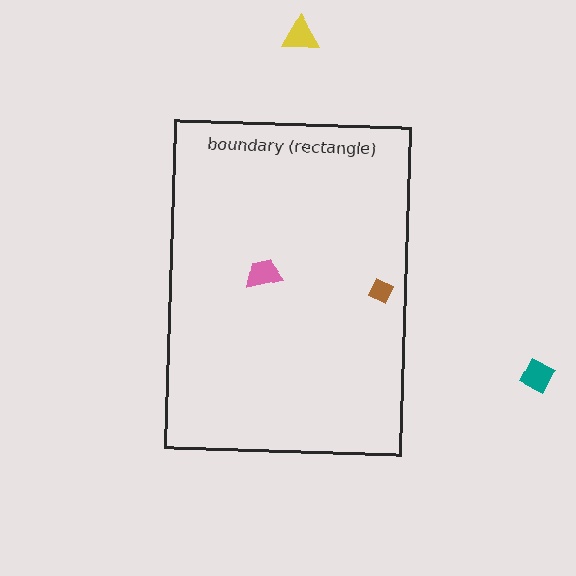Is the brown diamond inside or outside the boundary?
Inside.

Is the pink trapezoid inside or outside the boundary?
Inside.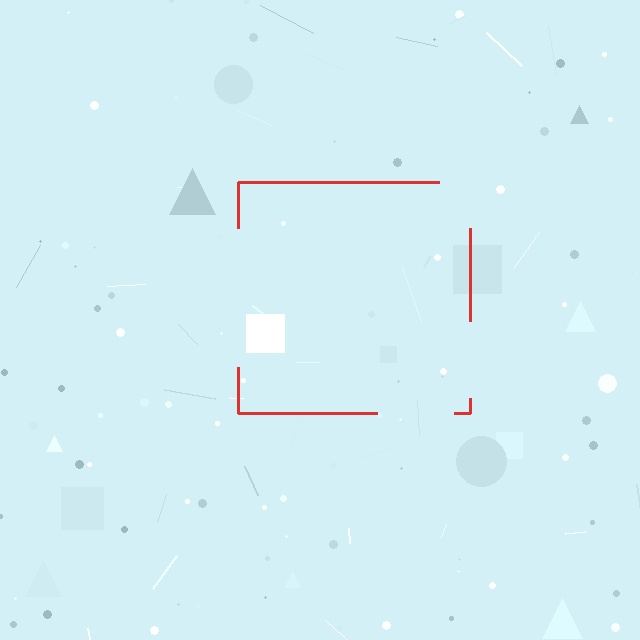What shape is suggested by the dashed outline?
The dashed outline suggests a square.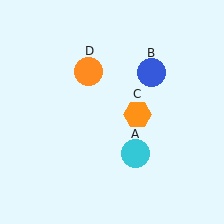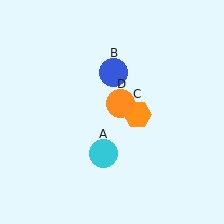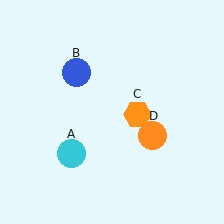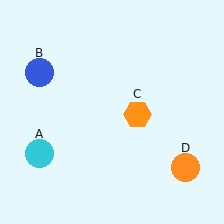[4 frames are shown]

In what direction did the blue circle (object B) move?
The blue circle (object B) moved left.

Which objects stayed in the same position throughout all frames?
Orange hexagon (object C) remained stationary.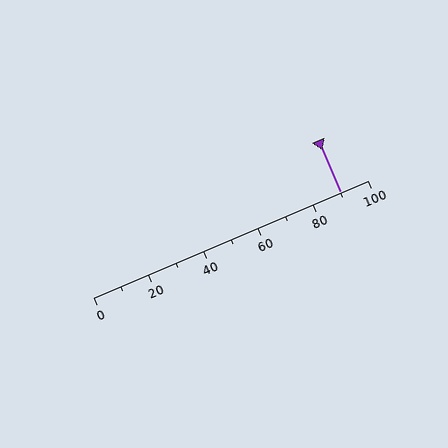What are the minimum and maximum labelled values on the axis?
The axis runs from 0 to 100.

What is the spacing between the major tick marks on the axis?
The major ticks are spaced 20 apart.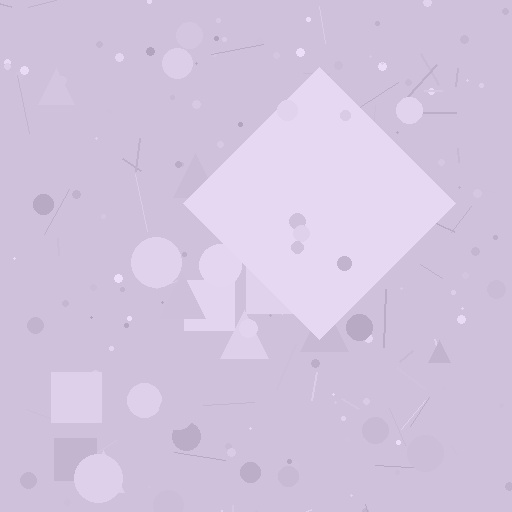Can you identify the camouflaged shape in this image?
The camouflaged shape is a diamond.